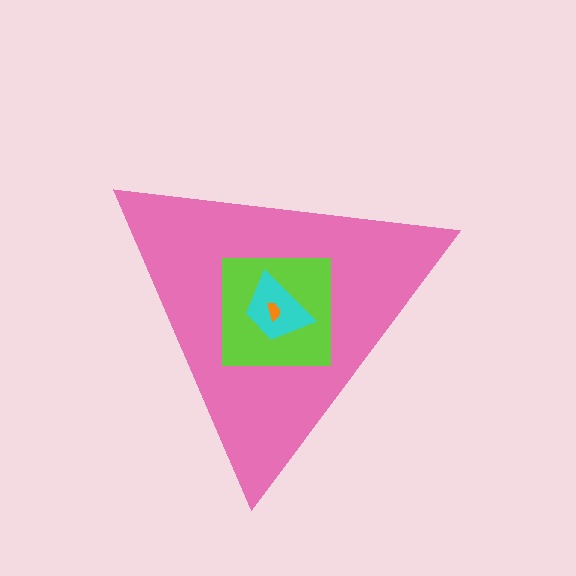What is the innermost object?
The orange semicircle.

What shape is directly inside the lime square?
The cyan trapezoid.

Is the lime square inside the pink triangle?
Yes.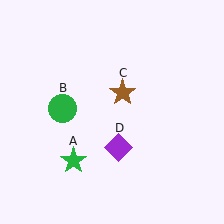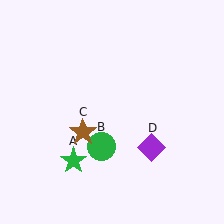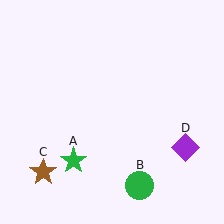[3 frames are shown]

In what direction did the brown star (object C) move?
The brown star (object C) moved down and to the left.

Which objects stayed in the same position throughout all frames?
Green star (object A) remained stationary.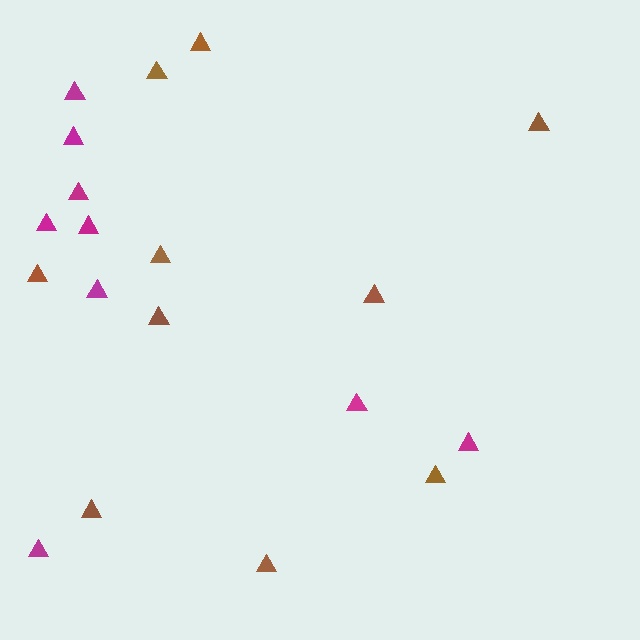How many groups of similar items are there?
There are 2 groups: one group of brown triangles (10) and one group of magenta triangles (9).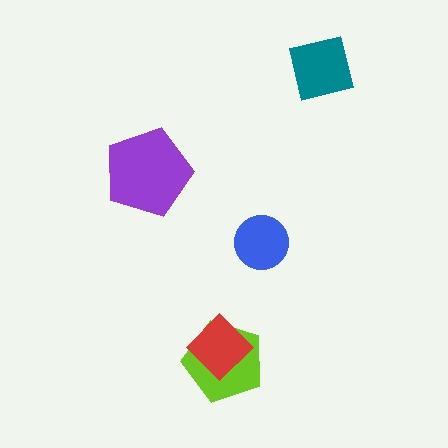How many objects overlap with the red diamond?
1 object overlaps with the red diamond.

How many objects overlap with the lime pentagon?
1 object overlaps with the lime pentagon.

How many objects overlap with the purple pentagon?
0 objects overlap with the purple pentagon.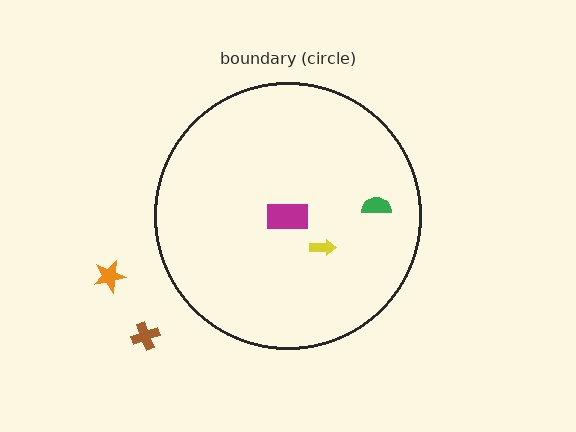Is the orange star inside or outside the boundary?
Outside.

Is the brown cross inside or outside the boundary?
Outside.